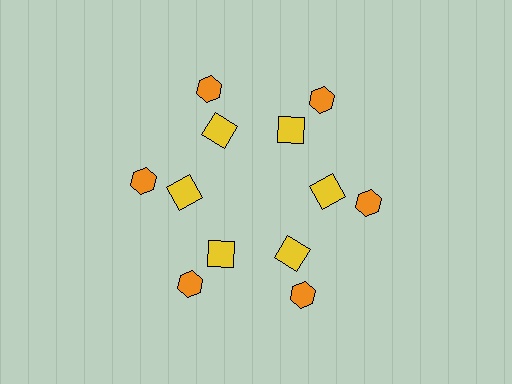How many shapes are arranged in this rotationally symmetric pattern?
There are 12 shapes, arranged in 6 groups of 2.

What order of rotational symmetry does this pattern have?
This pattern has 6-fold rotational symmetry.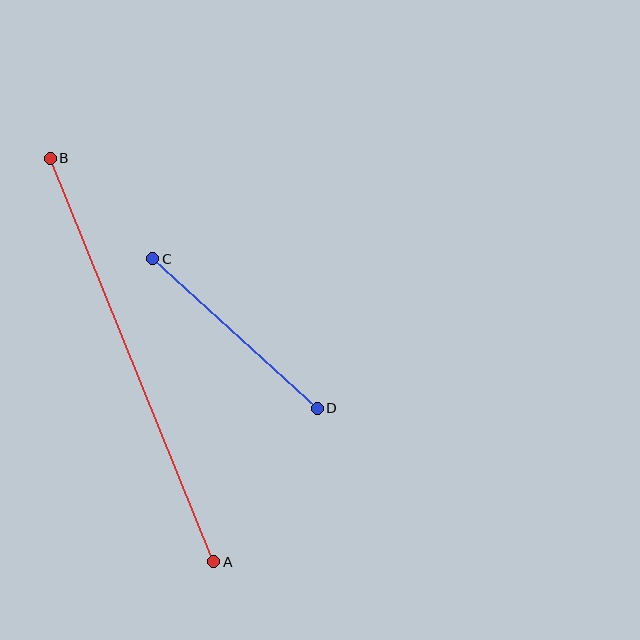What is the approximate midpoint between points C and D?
The midpoint is at approximately (235, 333) pixels.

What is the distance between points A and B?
The distance is approximately 436 pixels.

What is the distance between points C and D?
The distance is approximately 222 pixels.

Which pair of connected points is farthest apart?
Points A and B are farthest apart.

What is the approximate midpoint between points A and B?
The midpoint is at approximately (132, 360) pixels.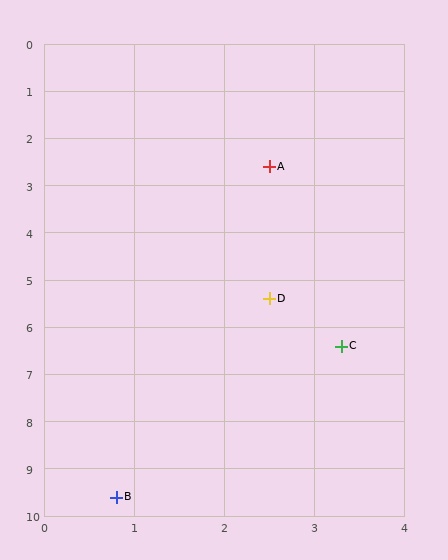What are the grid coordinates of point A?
Point A is at approximately (2.5, 2.6).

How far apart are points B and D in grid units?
Points B and D are about 4.5 grid units apart.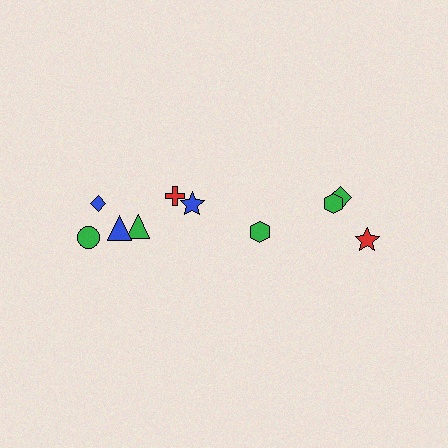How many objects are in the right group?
There are 4 objects.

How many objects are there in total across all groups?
There are 10 objects.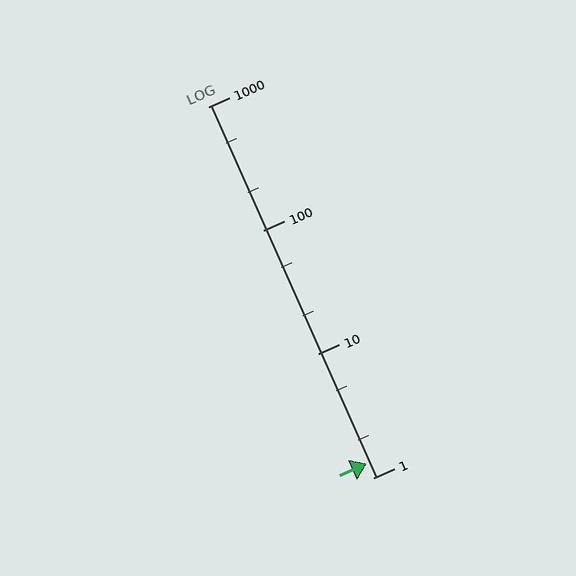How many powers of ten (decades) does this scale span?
The scale spans 3 decades, from 1 to 1000.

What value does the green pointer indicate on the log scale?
The pointer indicates approximately 1.3.